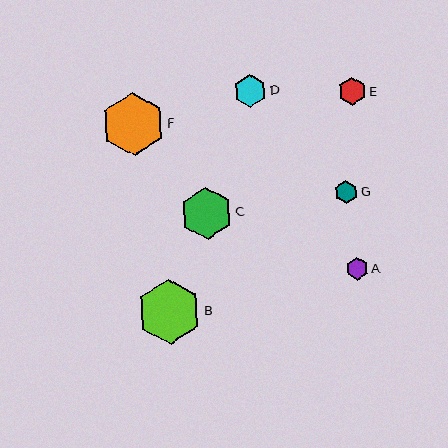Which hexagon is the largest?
Hexagon B is the largest with a size of approximately 64 pixels.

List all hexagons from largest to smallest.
From largest to smallest: B, F, C, D, E, G, A.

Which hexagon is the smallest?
Hexagon A is the smallest with a size of approximately 22 pixels.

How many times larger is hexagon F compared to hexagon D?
Hexagon F is approximately 1.9 times the size of hexagon D.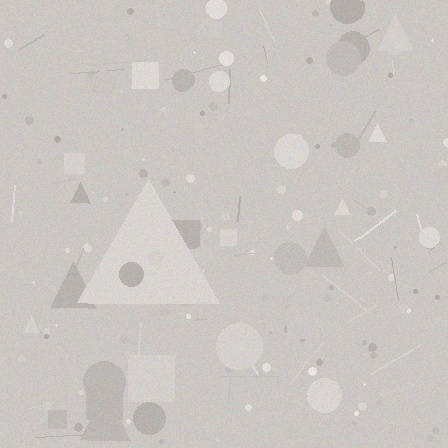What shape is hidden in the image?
A triangle is hidden in the image.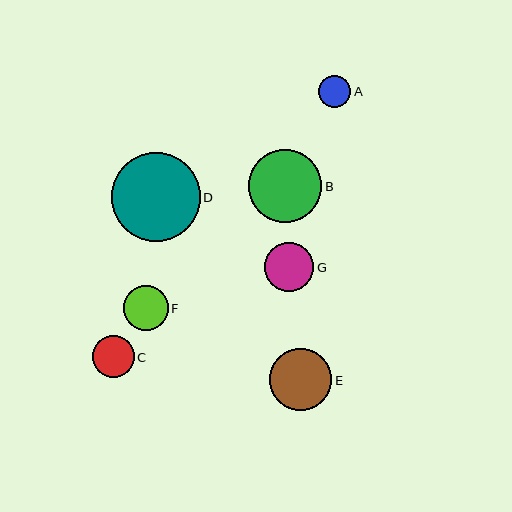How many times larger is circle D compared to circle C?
Circle D is approximately 2.1 times the size of circle C.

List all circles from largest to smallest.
From largest to smallest: D, B, E, G, F, C, A.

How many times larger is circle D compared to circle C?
Circle D is approximately 2.1 times the size of circle C.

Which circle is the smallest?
Circle A is the smallest with a size of approximately 32 pixels.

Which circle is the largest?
Circle D is the largest with a size of approximately 89 pixels.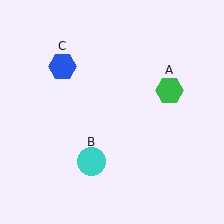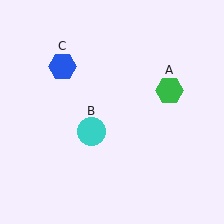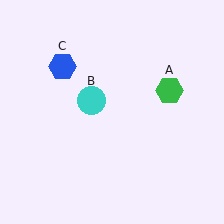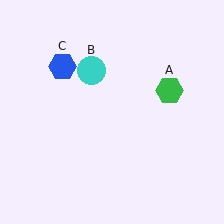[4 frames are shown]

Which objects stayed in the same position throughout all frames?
Green hexagon (object A) and blue hexagon (object C) remained stationary.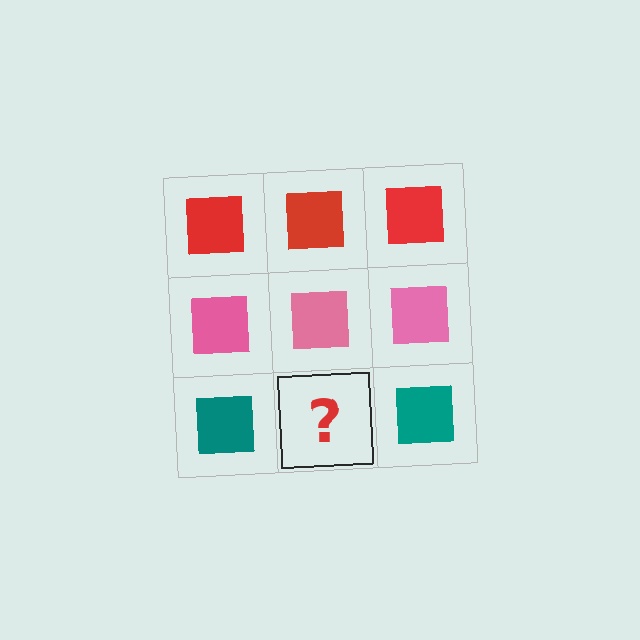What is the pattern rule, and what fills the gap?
The rule is that each row has a consistent color. The gap should be filled with a teal square.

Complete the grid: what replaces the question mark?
The question mark should be replaced with a teal square.